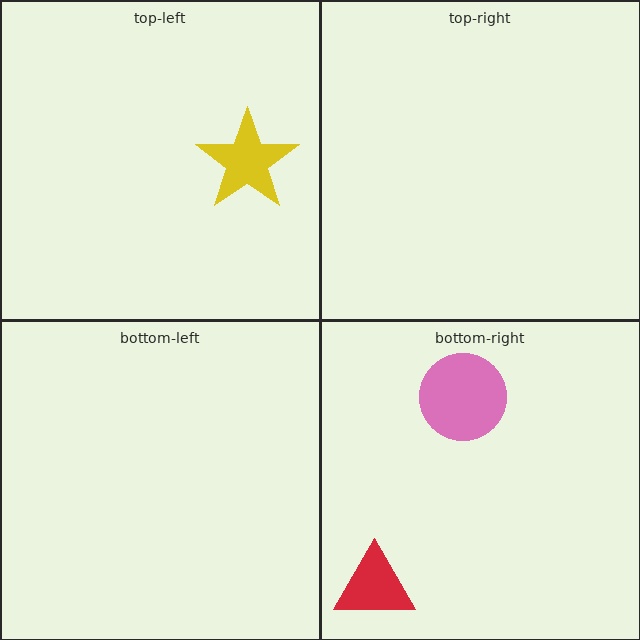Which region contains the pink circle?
The bottom-right region.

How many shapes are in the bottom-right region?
2.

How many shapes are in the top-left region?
1.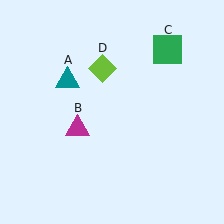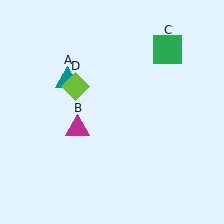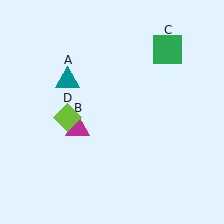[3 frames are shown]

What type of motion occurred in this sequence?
The lime diamond (object D) rotated counterclockwise around the center of the scene.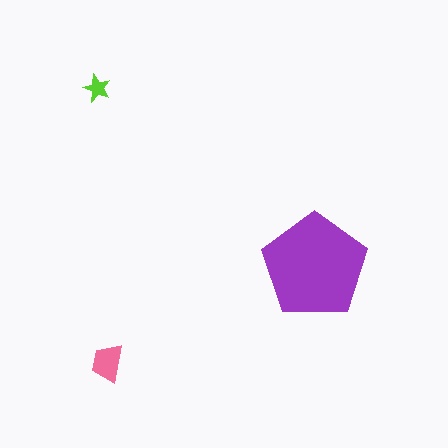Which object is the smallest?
The lime star.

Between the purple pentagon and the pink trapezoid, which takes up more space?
The purple pentagon.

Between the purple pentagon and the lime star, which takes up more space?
The purple pentagon.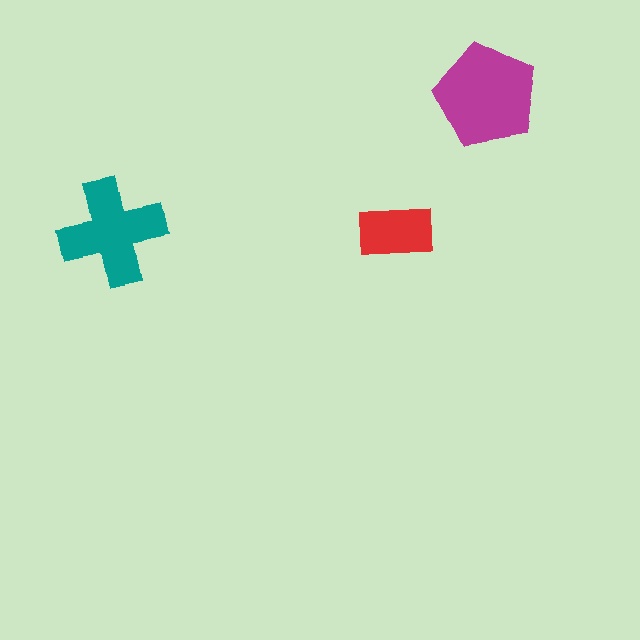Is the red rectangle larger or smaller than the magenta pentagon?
Smaller.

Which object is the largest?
The magenta pentagon.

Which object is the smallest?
The red rectangle.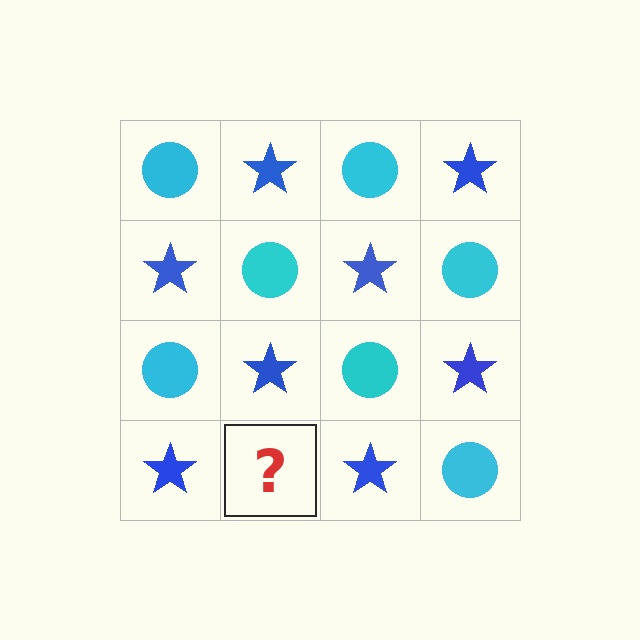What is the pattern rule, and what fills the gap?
The rule is that it alternates cyan circle and blue star in a checkerboard pattern. The gap should be filled with a cyan circle.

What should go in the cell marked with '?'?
The missing cell should contain a cyan circle.